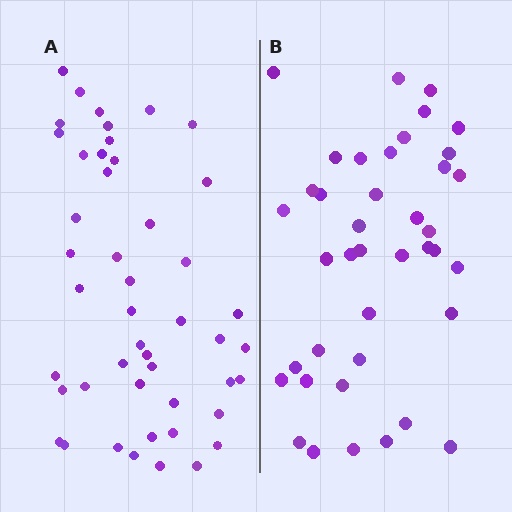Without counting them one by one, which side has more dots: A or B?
Region A (the left region) has more dots.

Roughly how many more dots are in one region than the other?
Region A has roughly 8 or so more dots than region B.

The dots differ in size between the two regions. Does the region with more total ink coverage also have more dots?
No. Region B has more total ink coverage because its dots are larger, but region A actually contains more individual dots. Total area can be misleading — the number of items is what matters here.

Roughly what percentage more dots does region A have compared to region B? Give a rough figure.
About 20% more.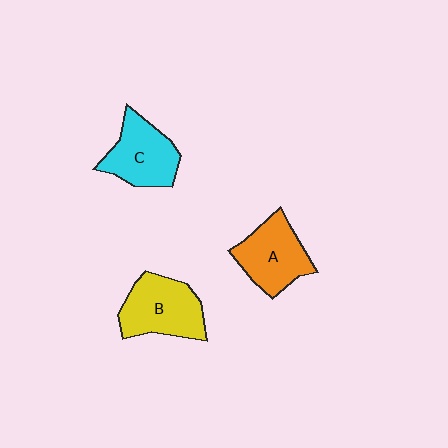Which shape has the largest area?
Shape B (yellow).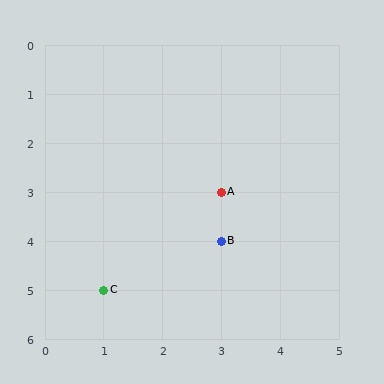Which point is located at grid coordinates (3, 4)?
Point B is at (3, 4).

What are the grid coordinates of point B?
Point B is at grid coordinates (3, 4).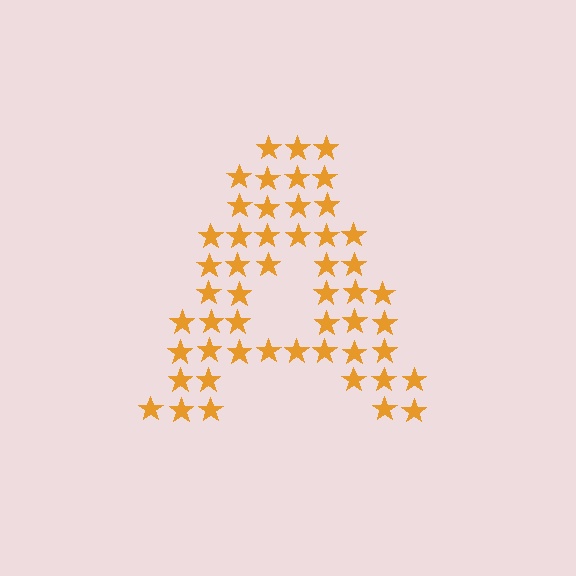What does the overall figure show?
The overall figure shows the letter A.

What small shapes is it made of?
It is made of small stars.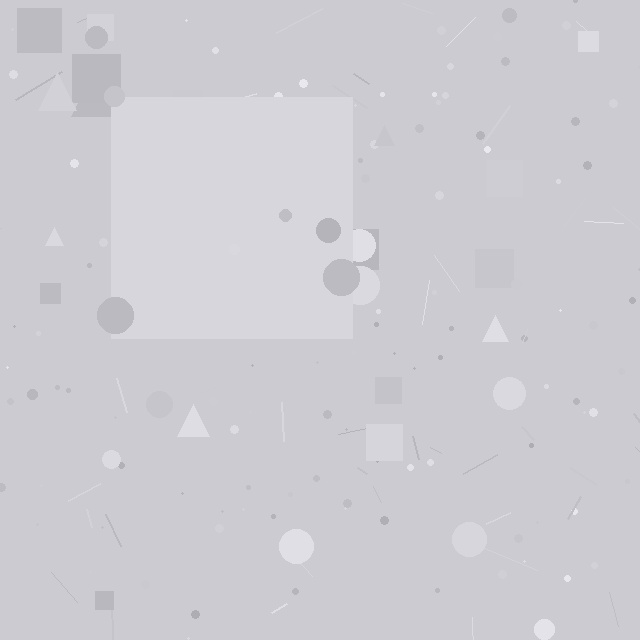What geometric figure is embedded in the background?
A square is embedded in the background.